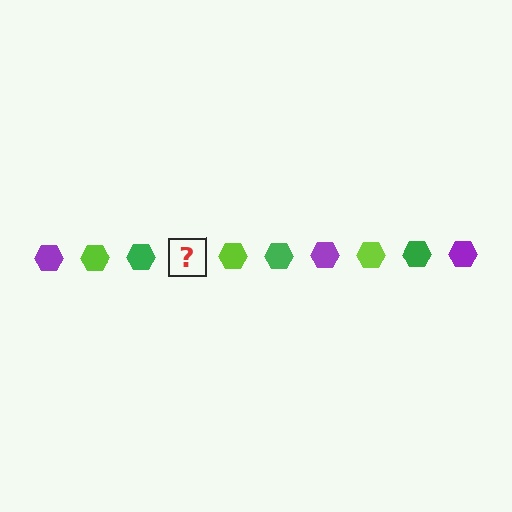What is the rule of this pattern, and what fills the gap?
The rule is that the pattern cycles through purple, lime, green hexagons. The gap should be filled with a purple hexagon.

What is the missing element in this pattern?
The missing element is a purple hexagon.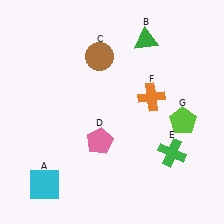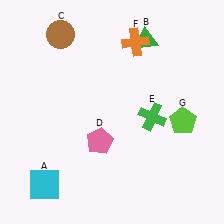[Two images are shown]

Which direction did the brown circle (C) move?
The brown circle (C) moved left.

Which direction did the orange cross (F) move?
The orange cross (F) moved up.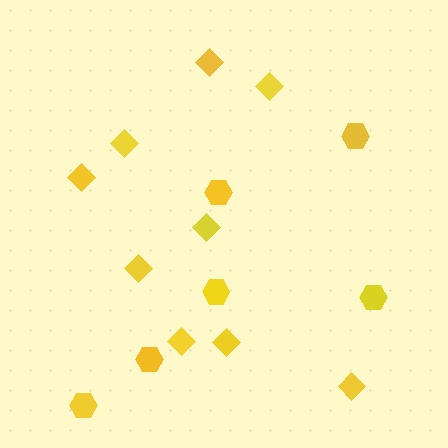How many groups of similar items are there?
There are 2 groups: one group of hexagons (6) and one group of diamonds (9).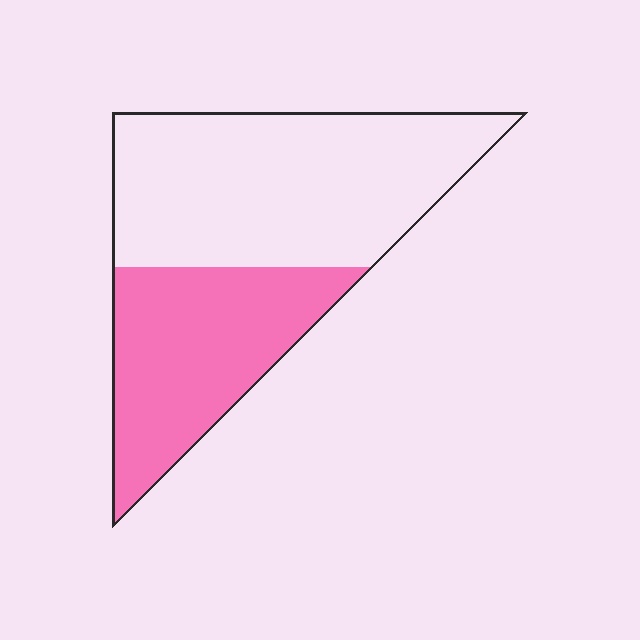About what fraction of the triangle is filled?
About two fifths (2/5).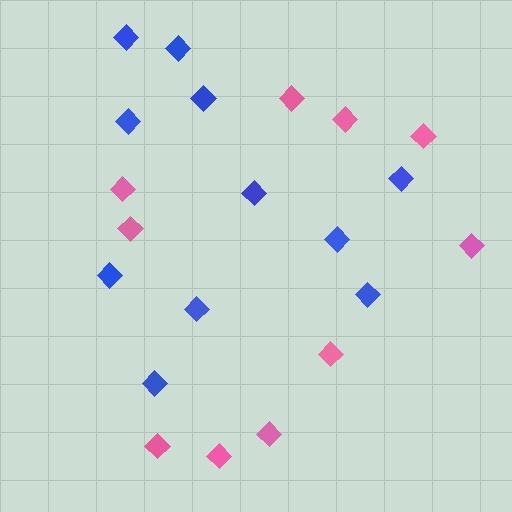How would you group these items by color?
There are 2 groups: one group of pink diamonds (10) and one group of blue diamonds (11).